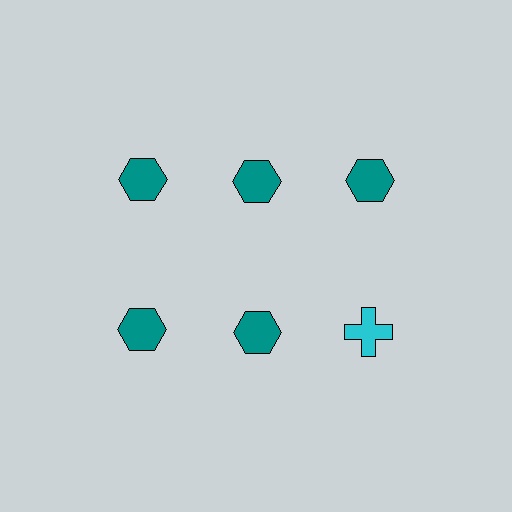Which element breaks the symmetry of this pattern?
The cyan cross in the second row, center column breaks the symmetry. All other shapes are teal hexagons.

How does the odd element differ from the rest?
It differs in both color (cyan instead of teal) and shape (cross instead of hexagon).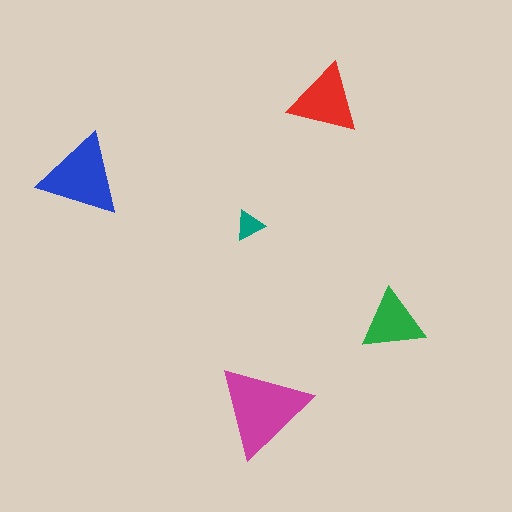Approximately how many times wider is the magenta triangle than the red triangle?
About 1.5 times wider.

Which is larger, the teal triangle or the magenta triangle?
The magenta one.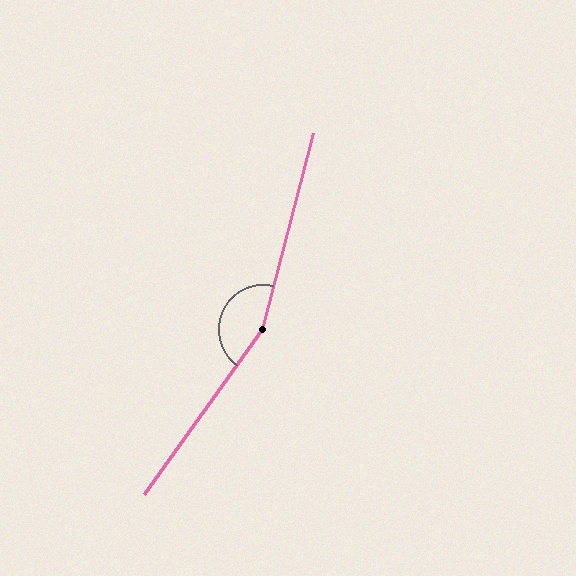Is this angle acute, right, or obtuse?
It is obtuse.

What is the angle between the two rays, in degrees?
Approximately 159 degrees.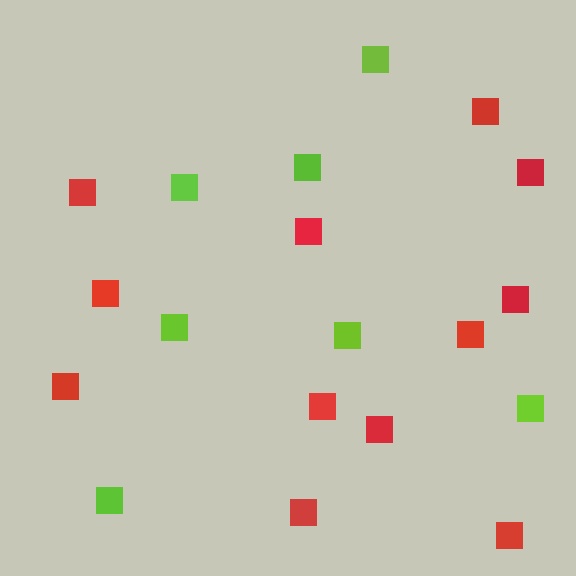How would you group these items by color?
There are 2 groups: one group of red squares (12) and one group of lime squares (7).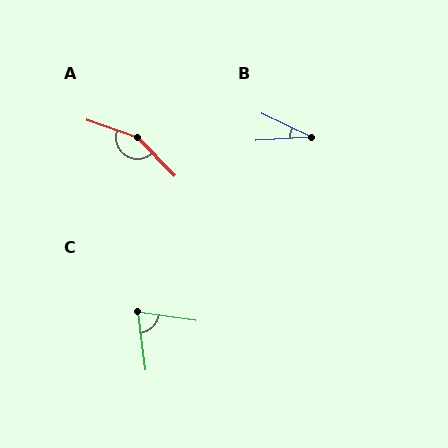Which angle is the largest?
A, at approximately 152 degrees.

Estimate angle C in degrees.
Approximately 74 degrees.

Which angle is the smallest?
B, at approximately 29 degrees.